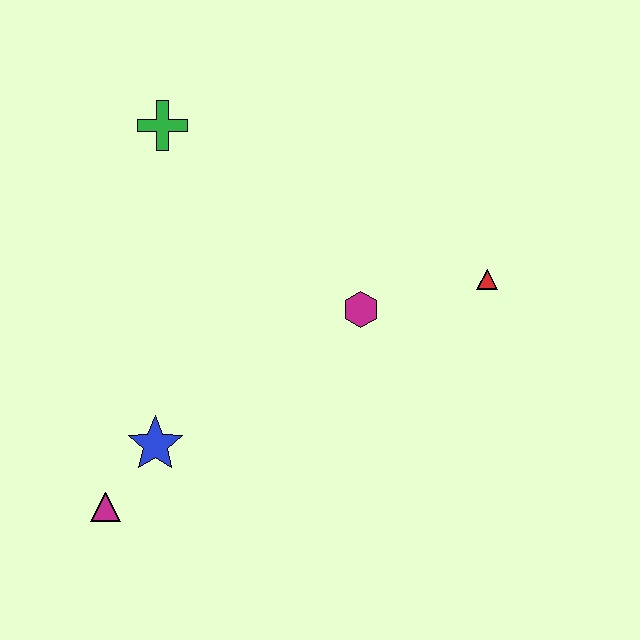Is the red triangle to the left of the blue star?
No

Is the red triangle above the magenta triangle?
Yes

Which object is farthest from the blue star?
The red triangle is farthest from the blue star.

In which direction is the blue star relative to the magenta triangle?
The blue star is above the magenta triangle.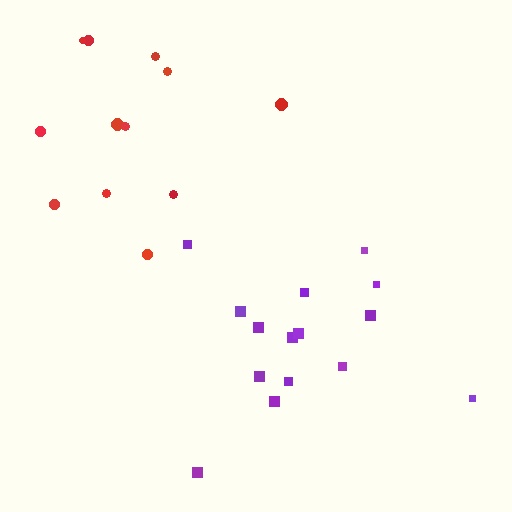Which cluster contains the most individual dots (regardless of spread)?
Purple (15).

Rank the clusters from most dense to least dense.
purple, red.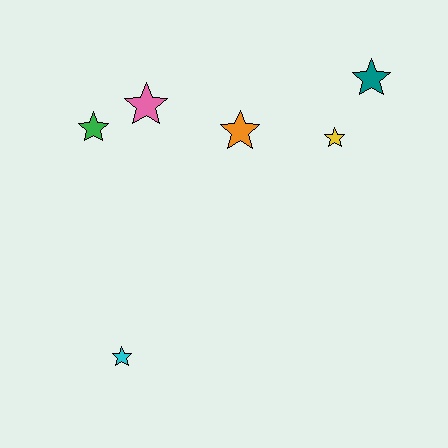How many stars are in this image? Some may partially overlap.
There are 6 stars.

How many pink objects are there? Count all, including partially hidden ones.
There is 1 pink object.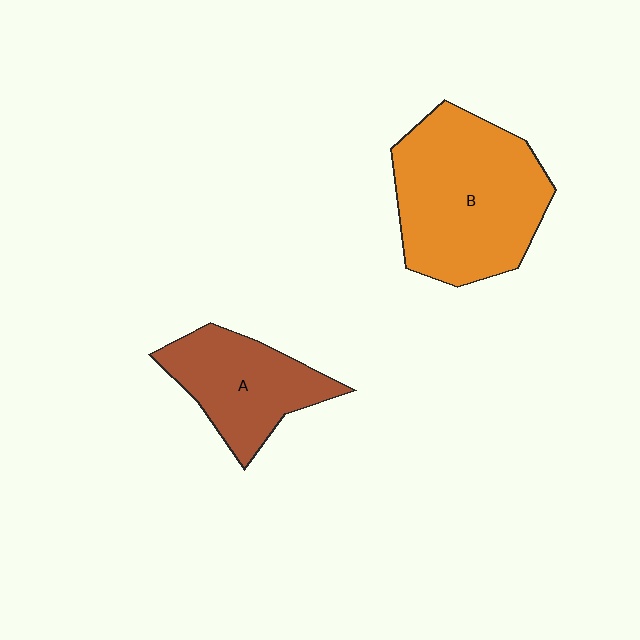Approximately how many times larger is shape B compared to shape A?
Approximately 1.7 times.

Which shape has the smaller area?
Shape A (brown).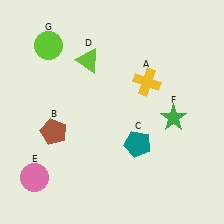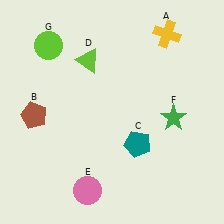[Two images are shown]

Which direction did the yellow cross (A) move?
The yellow cross (A) moved up.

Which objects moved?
The objects that moved are: the yellow cross (A), the brown pentagon (B), the pink circle (E).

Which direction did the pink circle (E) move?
The pink circle (E) moved right.